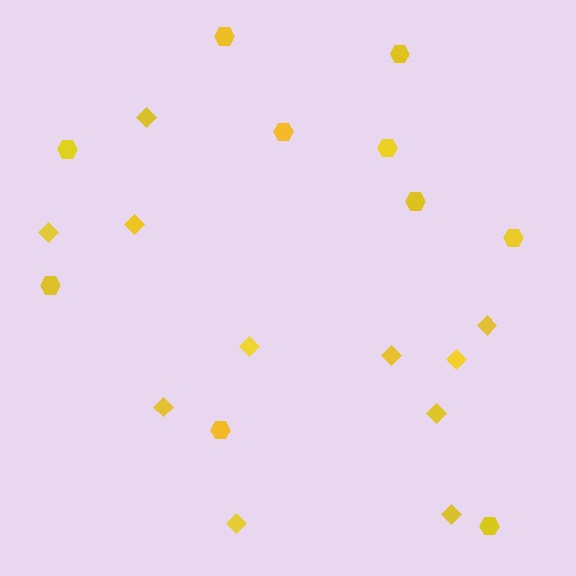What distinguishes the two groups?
There are 2 groups: one group of diamonds (11) and one group of hexagons (10).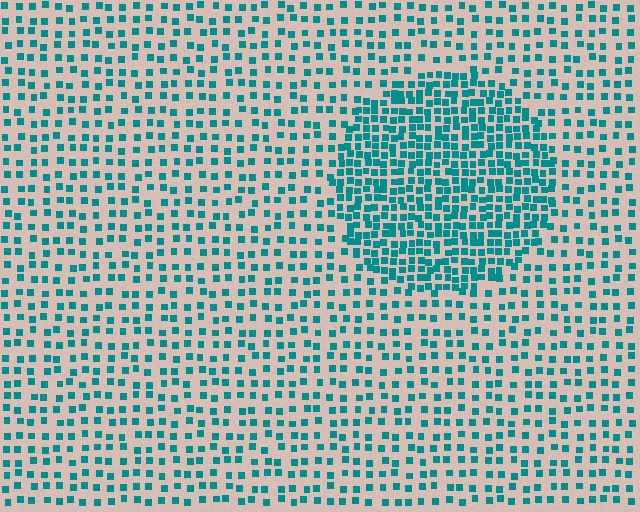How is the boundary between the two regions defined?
The boundary is defined by a change in element density (approximately 2.2x ratio). All elements are the same color, size, and shape.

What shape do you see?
I see a circle.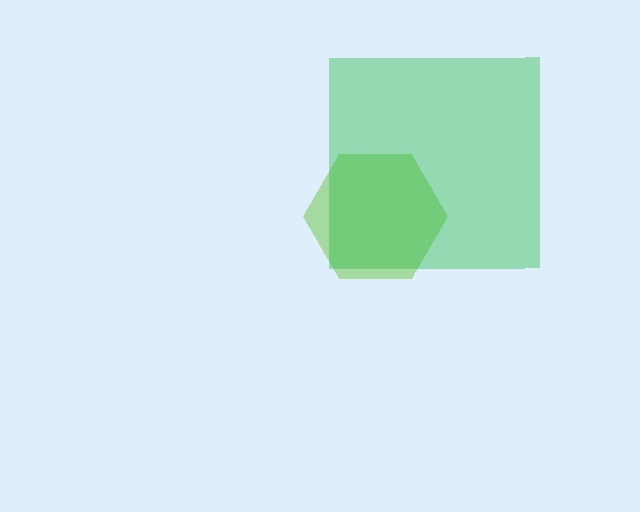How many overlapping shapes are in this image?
There are 2 overlapping shapes in the image.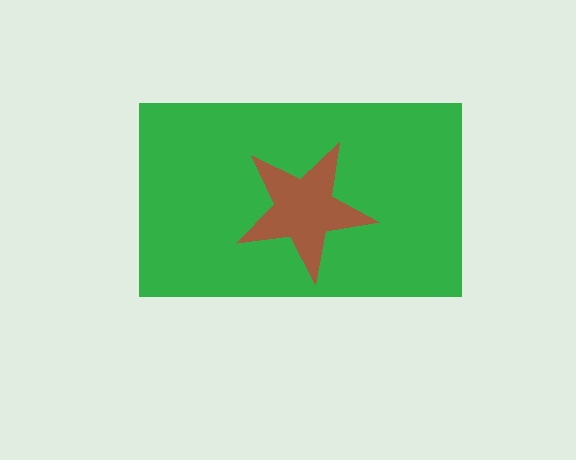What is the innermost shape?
The brown star.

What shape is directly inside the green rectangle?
The brown star.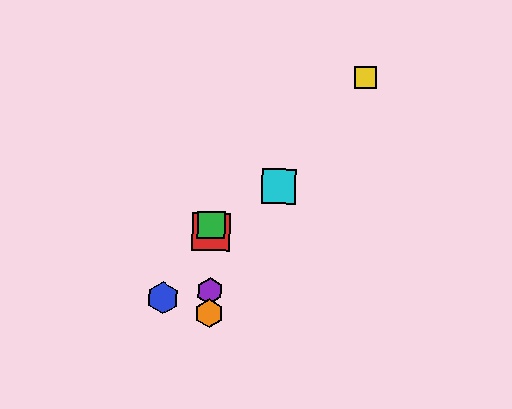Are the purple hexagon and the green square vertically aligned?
Yes, both are at x≈210.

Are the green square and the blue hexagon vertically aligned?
No, the green square is at x≈211 and the blue hexagon is at x≈163.